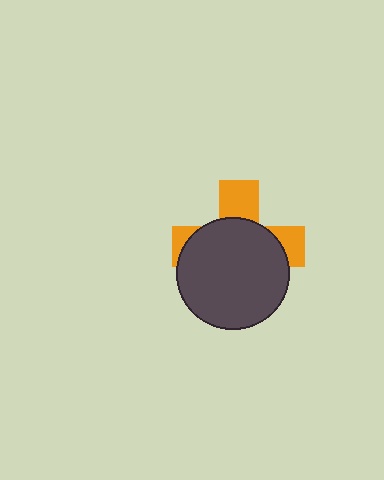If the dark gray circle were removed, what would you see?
You would see the complete orange cross.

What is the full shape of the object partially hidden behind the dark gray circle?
The partially hidden object is an orange cross.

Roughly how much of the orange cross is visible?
A small part of it is visible (roughly 34%).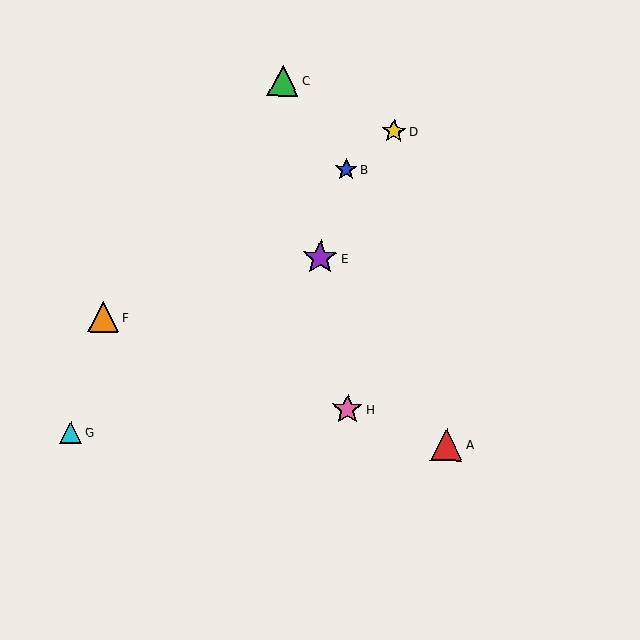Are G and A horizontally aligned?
Yes, both are at y≈432.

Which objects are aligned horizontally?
Objects A, G are aligned horizontally.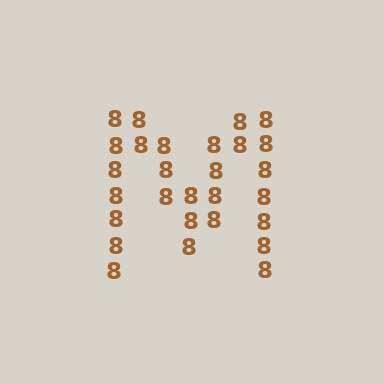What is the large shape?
The large shape is the letter M.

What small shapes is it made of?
It is made of small digit 8's.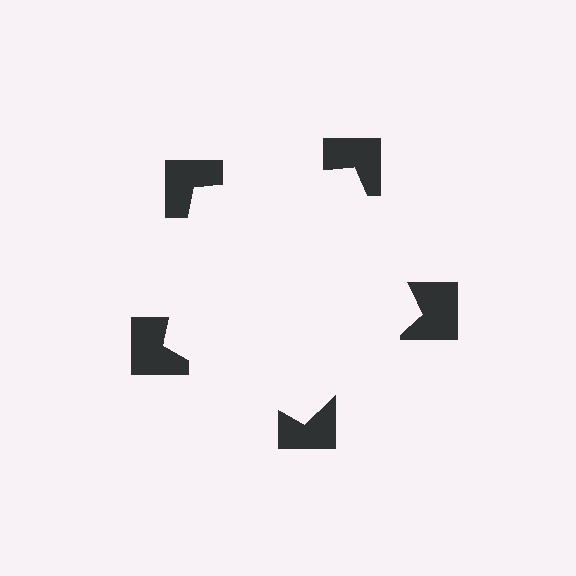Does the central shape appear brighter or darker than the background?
It typically appears slightly brighter than the background, even though no actual brightness change is drawn.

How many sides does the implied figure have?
5 sides.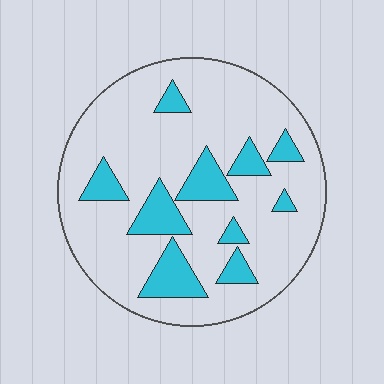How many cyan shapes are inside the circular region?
10.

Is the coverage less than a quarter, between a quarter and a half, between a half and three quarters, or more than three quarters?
Less than a quarter.